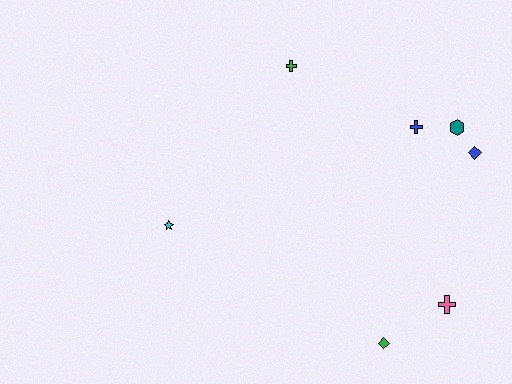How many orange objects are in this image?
There are no orange objects.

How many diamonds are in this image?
There are 2 diamonds.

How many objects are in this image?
There are 7 objects.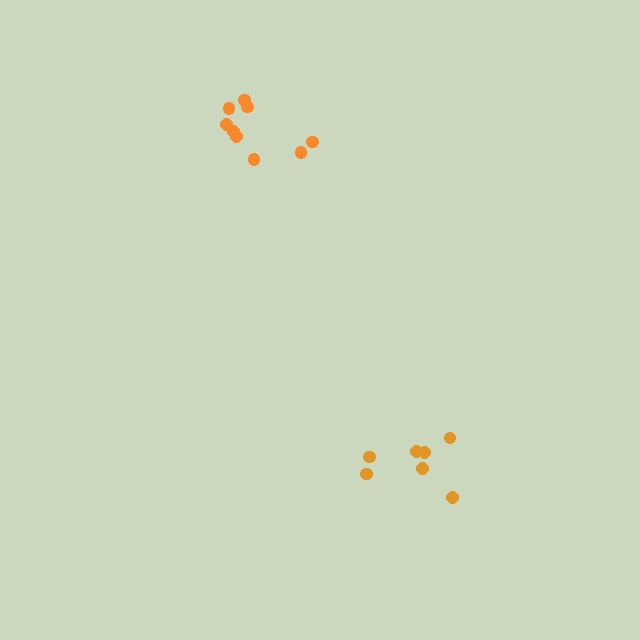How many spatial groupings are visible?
There are 2 spatial groupings.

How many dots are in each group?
Group 1: 9 dots, Group 2: 7 dots (16 total).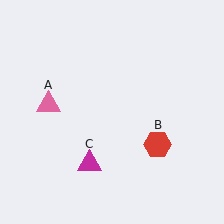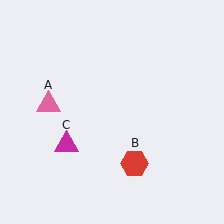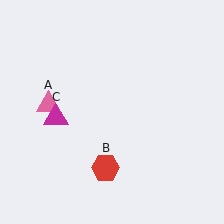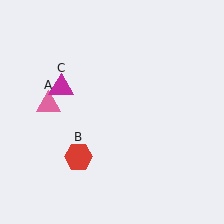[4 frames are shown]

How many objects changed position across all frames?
2 objects changed position: red hexagon (object B), magenta triangle (object C).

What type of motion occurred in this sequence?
The red hexagon (object B), magenta triangle (object C) rotated clockwise around the center of the scene.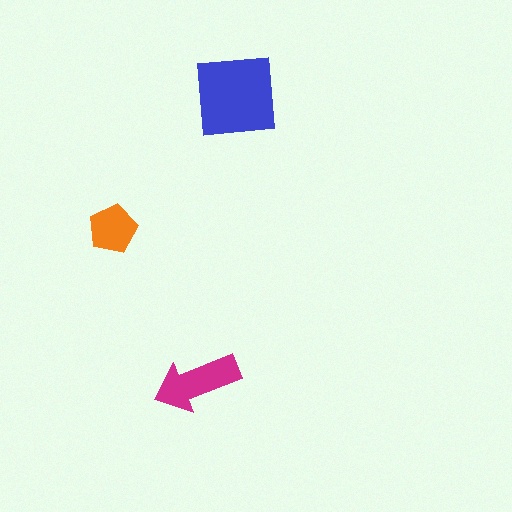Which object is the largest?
The blue square.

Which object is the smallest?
The orange pentagon.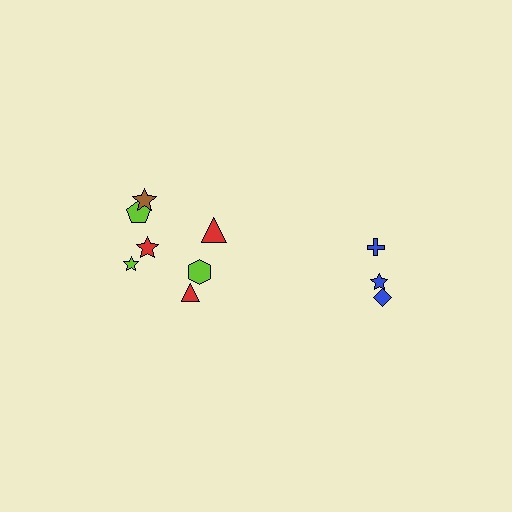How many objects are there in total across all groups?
There are 10 objects.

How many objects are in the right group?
There are 3 objects.